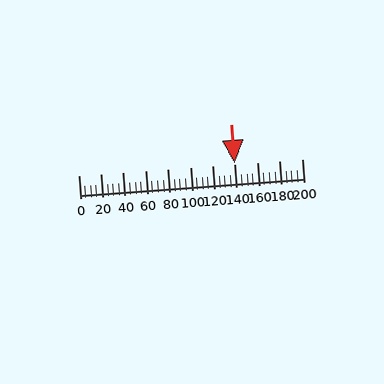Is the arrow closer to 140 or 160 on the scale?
The arrow is closer to 140.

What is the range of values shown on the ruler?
The ruler shows values from 0 to 200.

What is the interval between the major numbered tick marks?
The major tick marks are spaced 20 units apart.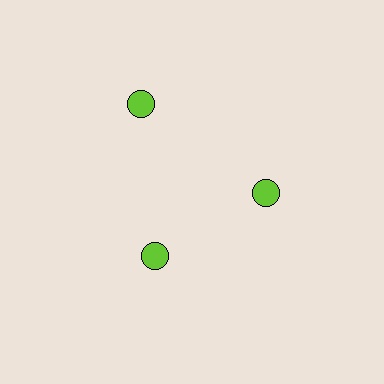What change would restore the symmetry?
The symmetry would be restored by moving it inward, back onto the ring so that all 3 circles sit at equal angles and equal distance from the center.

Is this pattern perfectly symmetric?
No. The 3 lime circles are arranged in a ring, but one element near the 11 o'clock position is pushed outward from the center, breaking the 3-fold rotational symmetry.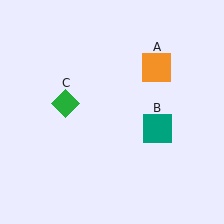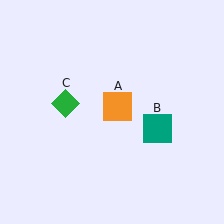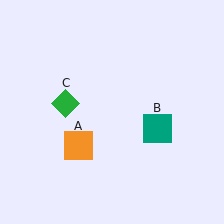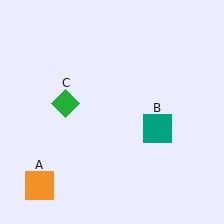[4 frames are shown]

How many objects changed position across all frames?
1 object changed position: orange square (object A).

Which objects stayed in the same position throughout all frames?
Teal square (object B) and green diamond (object C) remained stationary.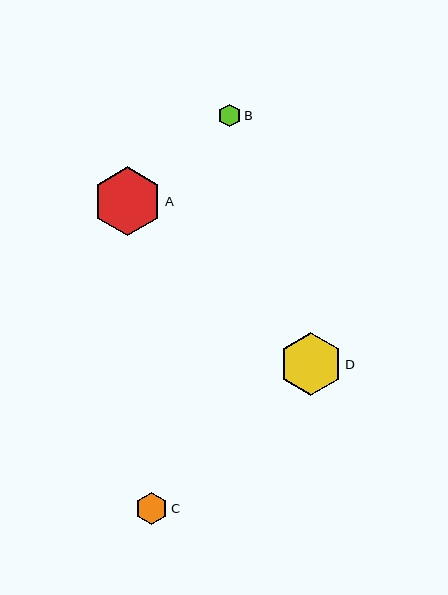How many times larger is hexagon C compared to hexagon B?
Hexagon C is approximately 1.4 times the size of hexagon B.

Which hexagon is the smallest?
Hexagon B is the smallest with a size of approximately 22 pixels.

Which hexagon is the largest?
Hexagon A is the largest with a size of approximately 69 pixels.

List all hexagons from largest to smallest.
From largest to smallest: A, D, C, B.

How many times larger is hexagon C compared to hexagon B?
Hexagon C is approximately 1.4 times the size of hexagon B.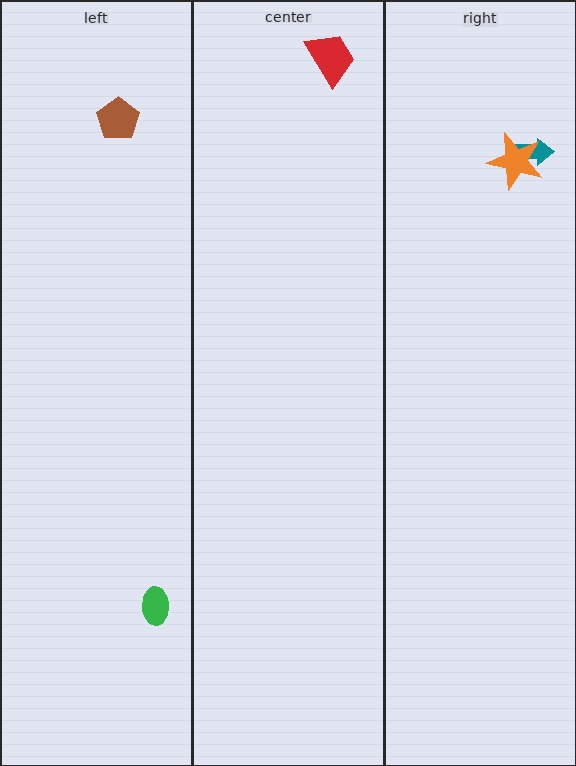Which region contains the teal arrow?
The right region.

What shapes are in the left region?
The green ellipse, the brown pentagon.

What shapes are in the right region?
The teal arrow, the orange star.